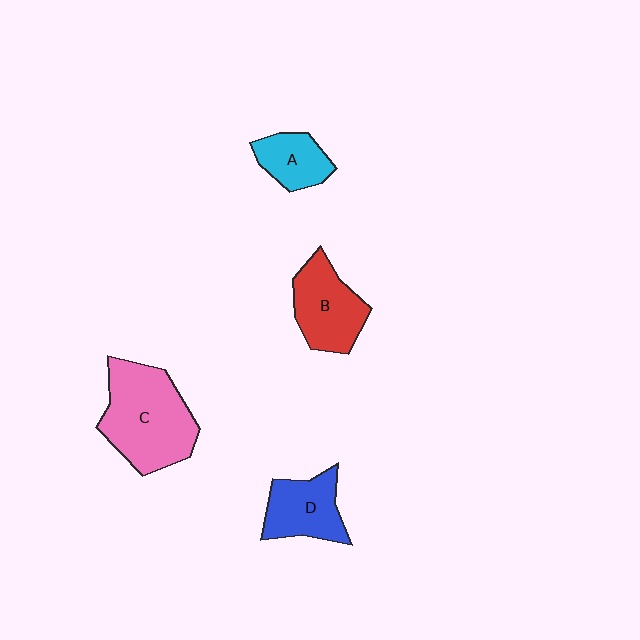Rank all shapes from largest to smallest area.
From largest to smallest: C (pink), B (red), D (blue), A (cyan).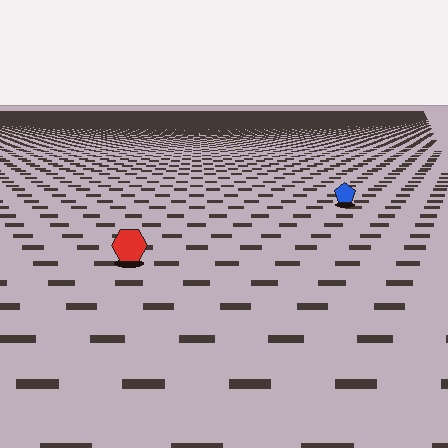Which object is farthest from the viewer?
The blue pentagon is farthest from the viewer. It appears smaller and the ground texture around it is denser.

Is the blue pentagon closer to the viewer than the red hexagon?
No. The red hexagon is closer — you can tell from the texture gradient: the ground texture is coarser near it.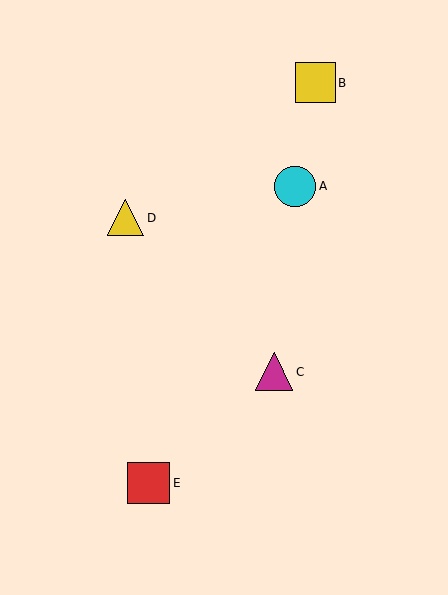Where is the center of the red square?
The center of the red square is at (149, 483).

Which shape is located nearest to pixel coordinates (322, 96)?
The yellow square (labeled B) at (315, 83) is nearest to that location.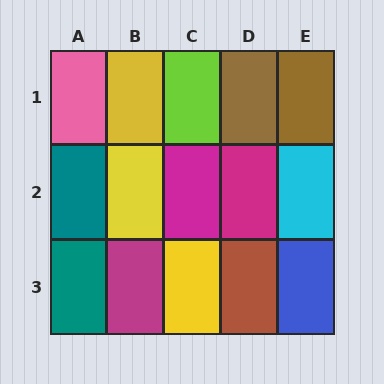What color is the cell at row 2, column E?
Cyan.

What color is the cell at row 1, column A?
Pink.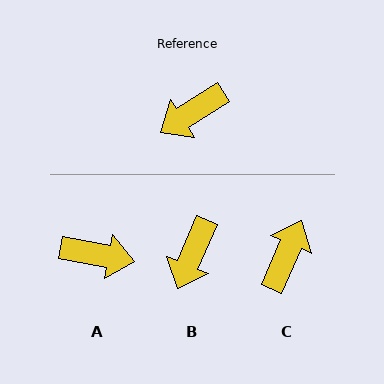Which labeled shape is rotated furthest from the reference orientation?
C, about 146 degrees away.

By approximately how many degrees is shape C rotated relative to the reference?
Approximately 146 degrees clockwise.